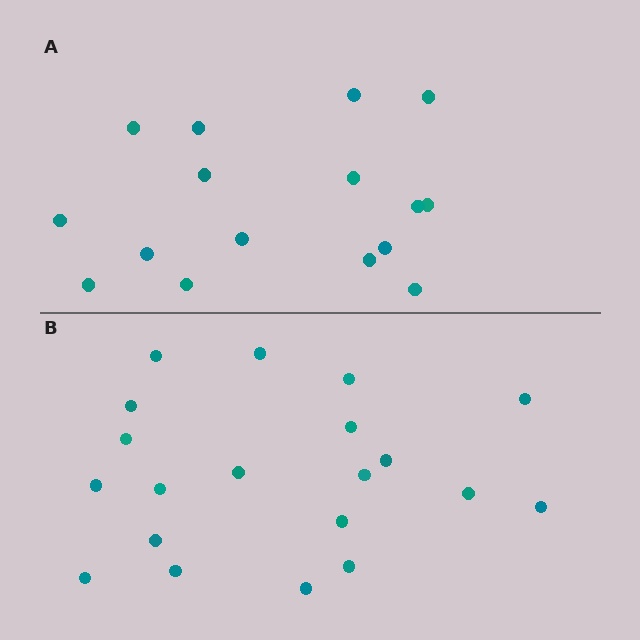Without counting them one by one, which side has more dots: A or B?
Region B (the bottom region) has more dots.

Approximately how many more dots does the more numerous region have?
Region B has about 4 more dots than region A.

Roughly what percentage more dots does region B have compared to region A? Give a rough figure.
About 25% more.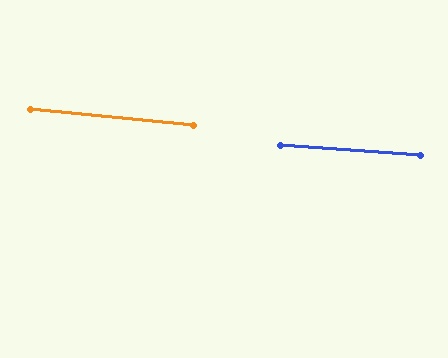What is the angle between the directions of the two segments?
Approximately 1 degree.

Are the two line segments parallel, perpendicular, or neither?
Parallel — their directions differ by only 1.2°.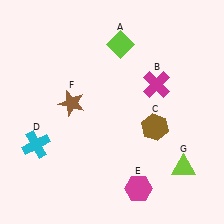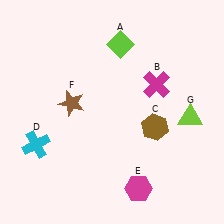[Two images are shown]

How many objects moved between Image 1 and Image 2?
1 object moved between the two images.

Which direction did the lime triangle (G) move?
The lime triangle (G) moved up.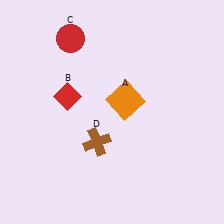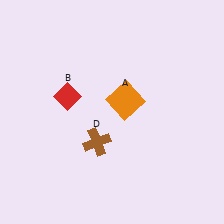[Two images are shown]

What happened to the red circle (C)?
The red circle (C) was removed in Image 2. It was in the top-left area of Image 1.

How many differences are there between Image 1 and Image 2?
There is 1 difference between the two images.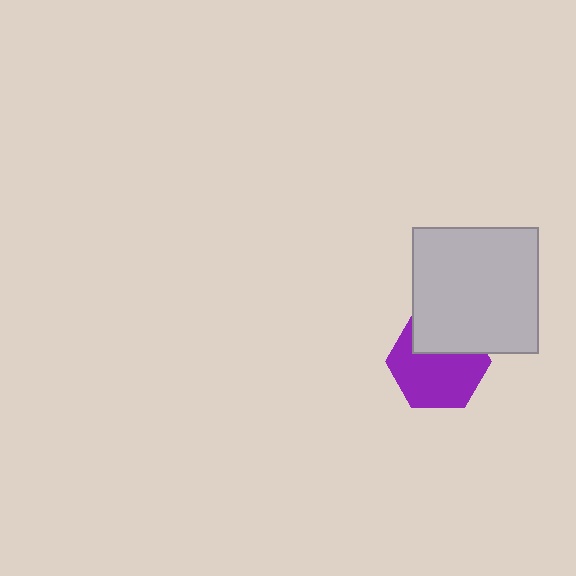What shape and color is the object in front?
The object in front is a light gray square.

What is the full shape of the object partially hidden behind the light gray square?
The partially hidden object is a purple hexagon.